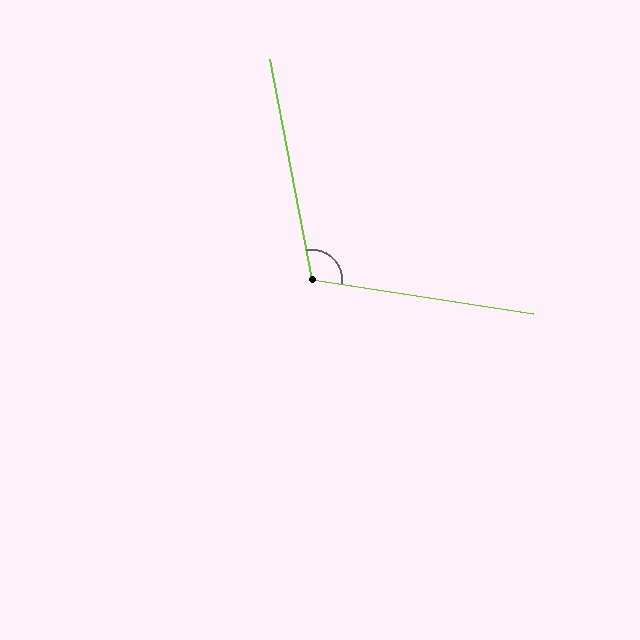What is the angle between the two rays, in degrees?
Approximately 110 degrees.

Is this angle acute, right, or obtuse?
It is obtuse.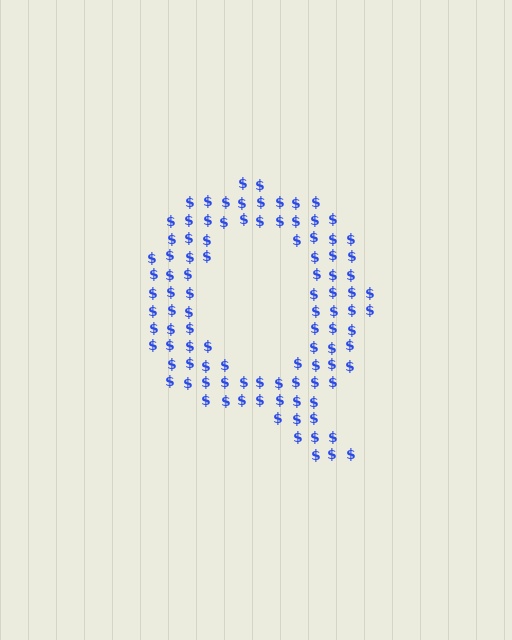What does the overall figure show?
The overall figure shows the letter Q.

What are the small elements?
The small elements are dollar signs.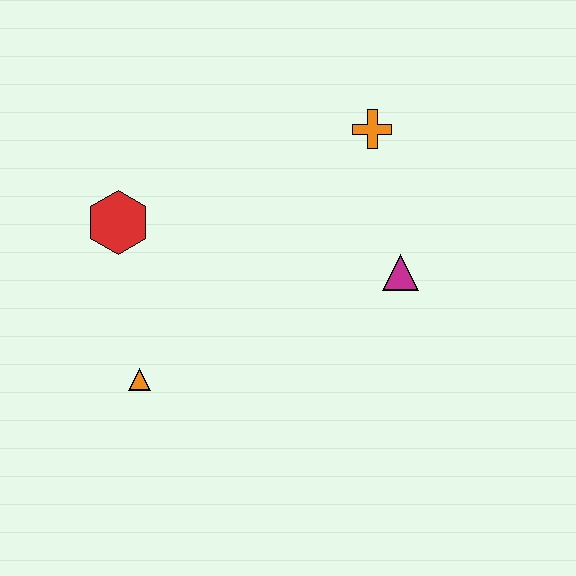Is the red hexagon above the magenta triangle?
Yes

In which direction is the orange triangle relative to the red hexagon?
The orange triangle is below the red hexagon.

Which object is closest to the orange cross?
The magenta triangle is closest to the orange cross.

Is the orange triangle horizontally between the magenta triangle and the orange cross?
No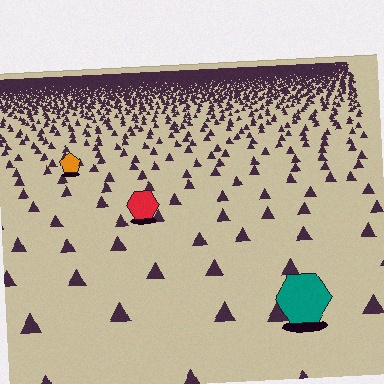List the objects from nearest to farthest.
From nearest to farthest: the teal hexagon, the red hexagon, the orange pentagon.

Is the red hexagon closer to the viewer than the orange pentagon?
Yes. The red hexagon is closer — you can tell from the texture gradient: the ground texture is coarser near it.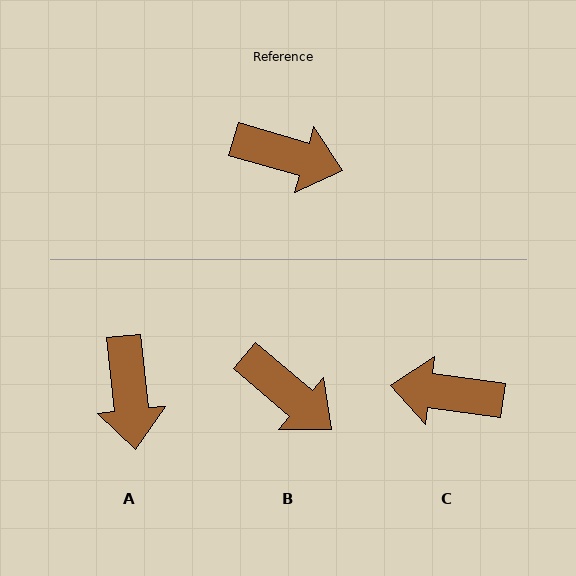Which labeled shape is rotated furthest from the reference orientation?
C, about 171 degrees away.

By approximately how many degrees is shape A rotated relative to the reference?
Approximately 68 degrees clockwise.